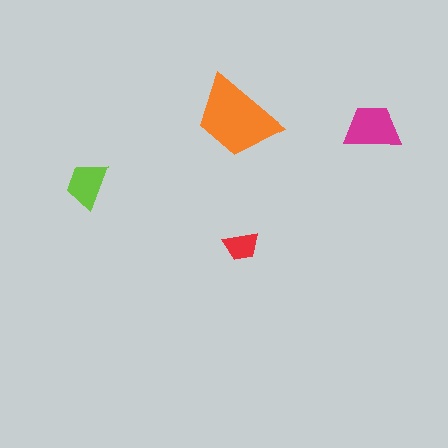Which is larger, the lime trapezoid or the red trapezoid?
The lime one.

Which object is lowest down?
The red trapezoid is bottommost.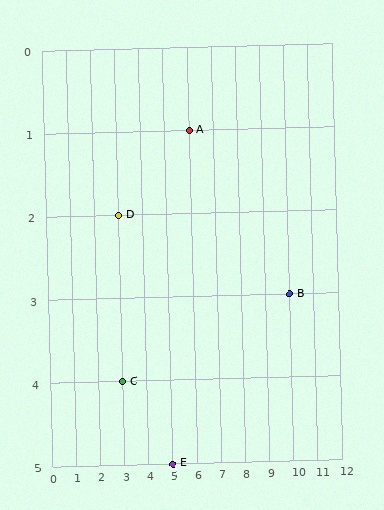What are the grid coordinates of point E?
Point E is at grid coordinates (5, 5).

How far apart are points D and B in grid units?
Points D and B are 7 columns and 1 row apart (about 7.1 grid units diagonally).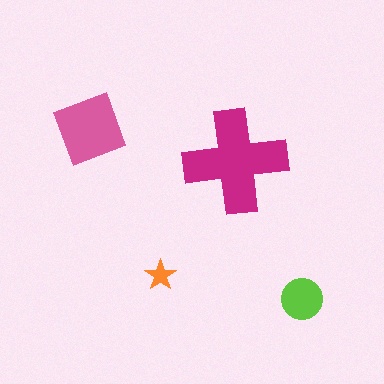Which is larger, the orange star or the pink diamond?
The pink diamond.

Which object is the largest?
The magenta cross.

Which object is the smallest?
The orange star.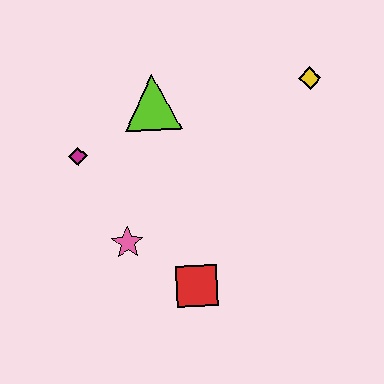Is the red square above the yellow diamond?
No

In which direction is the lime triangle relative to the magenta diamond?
The lime triangle is to the right of the magenta diamond.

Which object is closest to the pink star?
The red square is closest to the pink star.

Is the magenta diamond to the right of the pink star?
No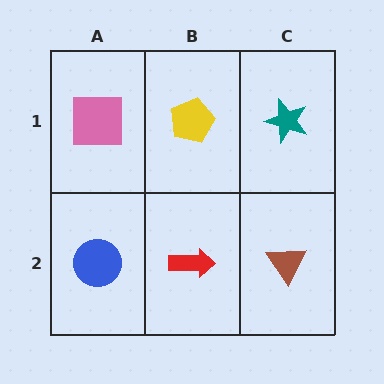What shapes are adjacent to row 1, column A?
A blue circle (row 2, column A), a yellow pentagon (row 1, column B).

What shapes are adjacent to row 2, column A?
A pink square (row 1, column A), a red arrow (row 2, column B).